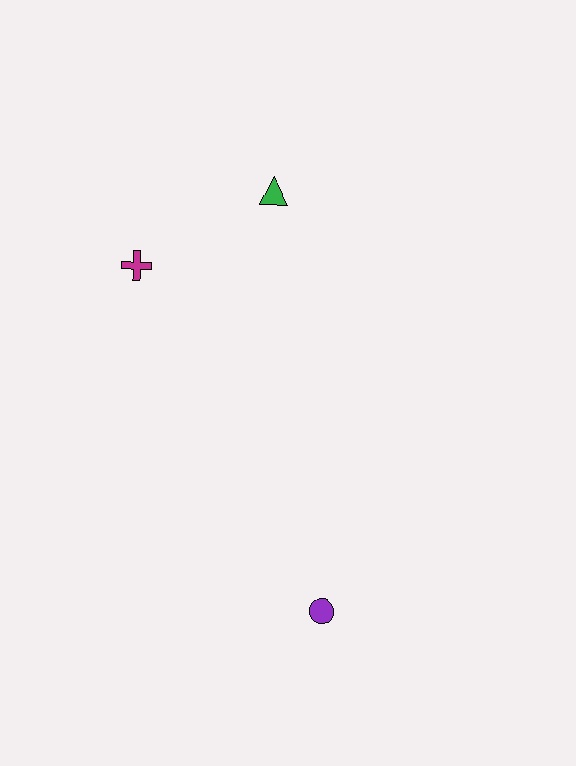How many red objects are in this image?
There are no red objects.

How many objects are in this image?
There are 3 objects.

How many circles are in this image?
There is 1 circle.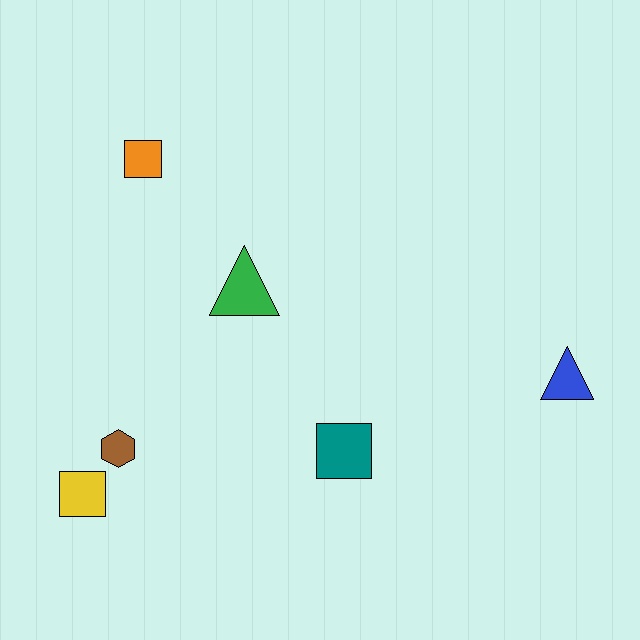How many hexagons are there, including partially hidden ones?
There is 1 hexagon.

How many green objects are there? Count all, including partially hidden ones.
There is 1 green object.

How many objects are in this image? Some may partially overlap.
There are 6 objects.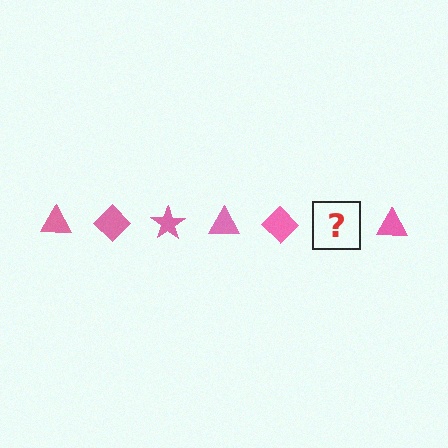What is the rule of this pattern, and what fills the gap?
The rule is that the pattern cycles through triangle, diamond, star shapes in pink. The gap should be filled with a pink star.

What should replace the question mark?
The question mark should be replaced with a pink star.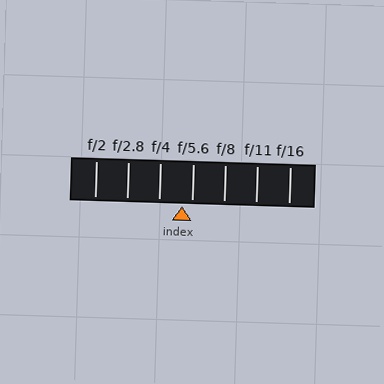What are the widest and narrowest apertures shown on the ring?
The widest aperture shown is f/2 and the narrowest is f/16.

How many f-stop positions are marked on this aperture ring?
There are 7 f-stop positions marked.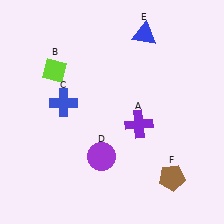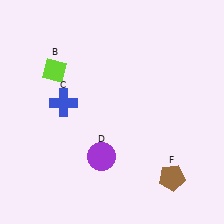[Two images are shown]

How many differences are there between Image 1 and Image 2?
There are 2 differences between the two images.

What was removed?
The purple cross (A), the blue triangle (E) were removed in Image 2.